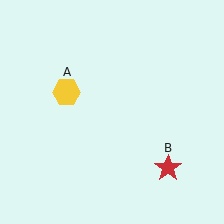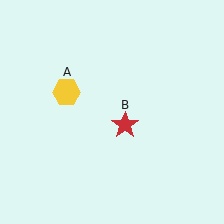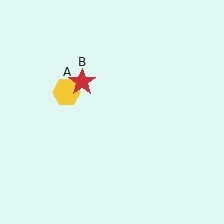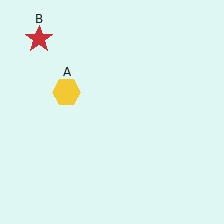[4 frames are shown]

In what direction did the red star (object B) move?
The red star (object B) moved up and to the left.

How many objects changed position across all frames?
1 object changed position: red star (object B).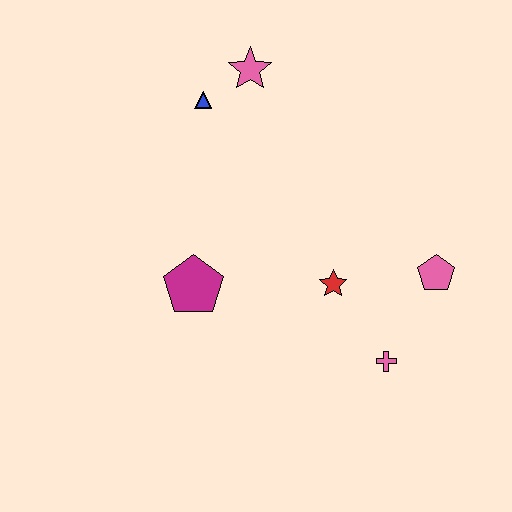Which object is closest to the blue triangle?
The pink star is closest to the blue triangle.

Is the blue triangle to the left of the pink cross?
Yes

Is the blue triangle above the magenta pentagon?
Yes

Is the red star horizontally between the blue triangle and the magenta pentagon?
No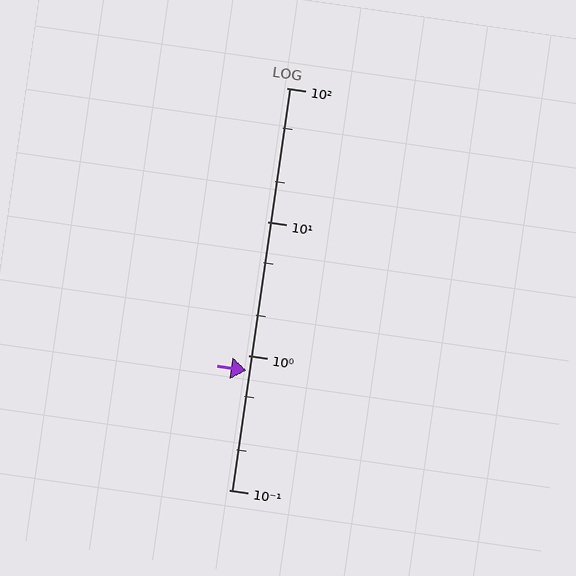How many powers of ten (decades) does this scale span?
The scale spans 3 decades, from 0.1 to 100.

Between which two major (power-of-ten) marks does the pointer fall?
The pointer is between 0.1 and 1.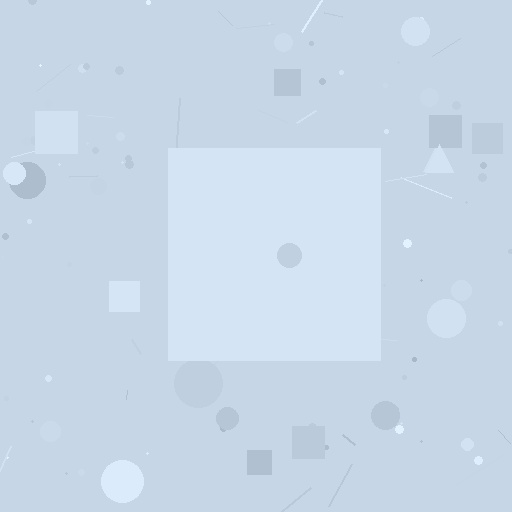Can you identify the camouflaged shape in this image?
The camouflaged shape is a square.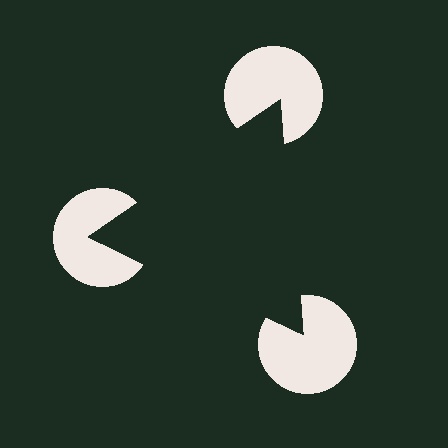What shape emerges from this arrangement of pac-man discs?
An illusory triangle — its edges are inferred from the aligned wedge cuts in the pac-man discs, not physically drawn.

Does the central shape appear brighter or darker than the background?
It typically appears slightly darker than the background, even though no actual brightness change is drawn.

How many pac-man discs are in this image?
There are 3 — one at each vertex of the illusory triangle.